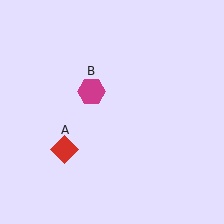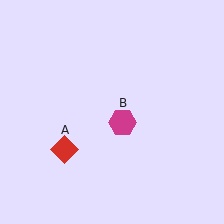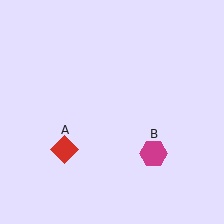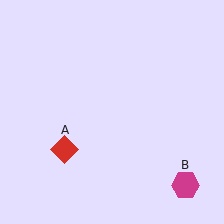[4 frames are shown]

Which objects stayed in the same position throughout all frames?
Red diamond (object A) remained stationary.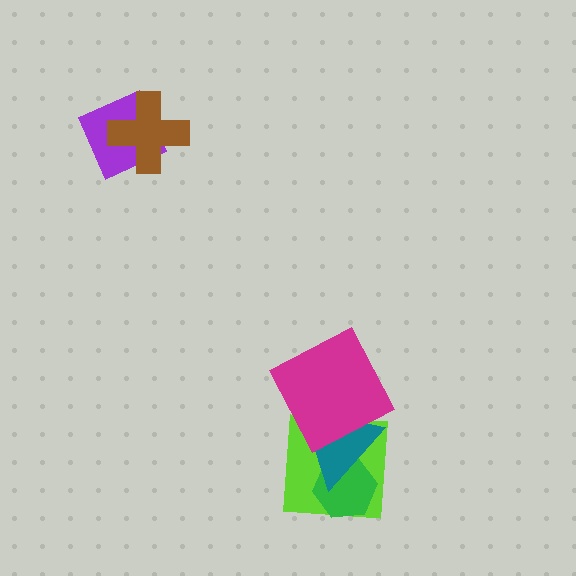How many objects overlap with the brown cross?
1 object overlaps with the brown cross.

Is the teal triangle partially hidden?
Yes, it is partially covered by another shape.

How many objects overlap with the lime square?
3 objects overlap with the lime square.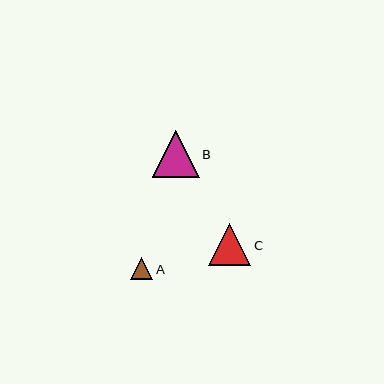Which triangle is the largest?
Triangle B is the largest with a size of approximately 47 pixels.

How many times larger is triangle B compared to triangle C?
Triangle B is approximately 1.1 times the size of triangle C.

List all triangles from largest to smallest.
From largest to smallest: B, C, A.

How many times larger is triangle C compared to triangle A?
Triangle C is approximately 1.9 times the size of triangle A.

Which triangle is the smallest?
Triangle A is the smallest with a size of approximately 23 pixels.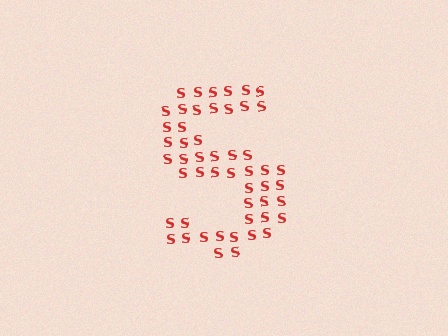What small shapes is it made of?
It is made of small letter S's.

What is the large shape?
The large shape is the letter S.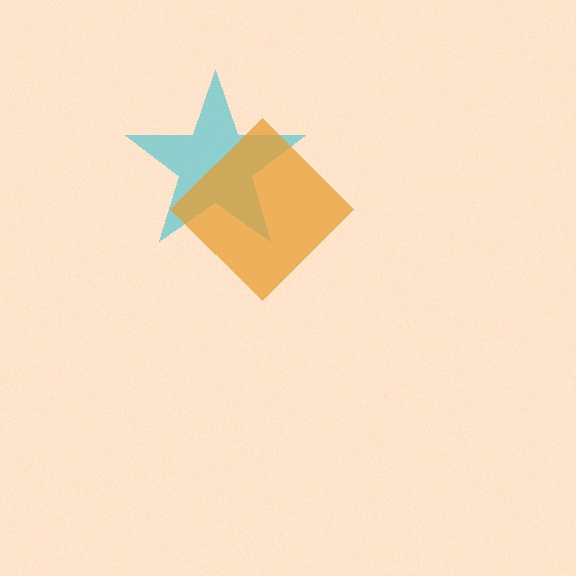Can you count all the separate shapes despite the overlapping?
Yes, there are 2 separate shapes.